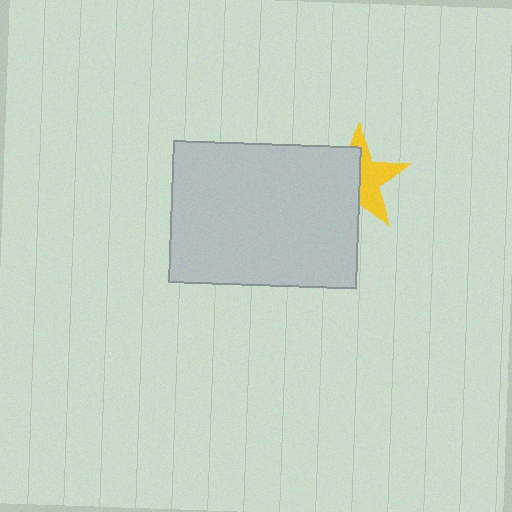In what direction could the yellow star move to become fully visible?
The yellow star could move right. That would shift it out from behind the light gray rectangle entirely.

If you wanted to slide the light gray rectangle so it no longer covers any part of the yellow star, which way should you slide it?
Slide it left — that is the most direct way to separate the two shapes.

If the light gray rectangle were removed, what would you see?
You would see the complete yellow star.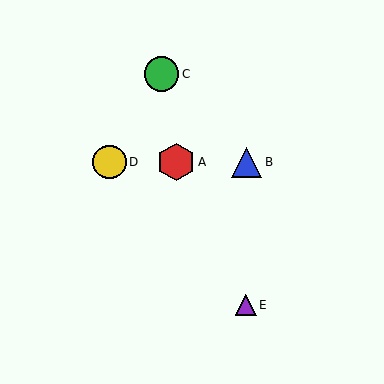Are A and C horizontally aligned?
No, A is at y≈162 and C is at y≈74.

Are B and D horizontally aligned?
Yes, both are at y≈162.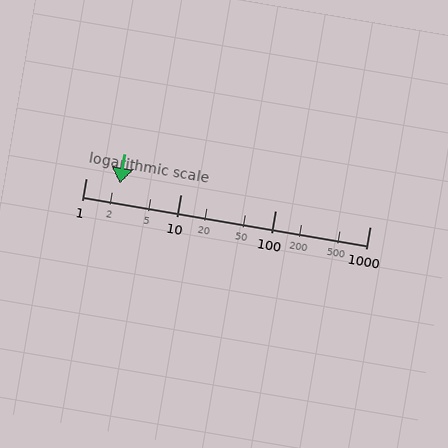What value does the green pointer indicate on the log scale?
The pointer indicates approximately 2.3.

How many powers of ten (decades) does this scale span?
The scale spans 3 decades, from 1 to 1000.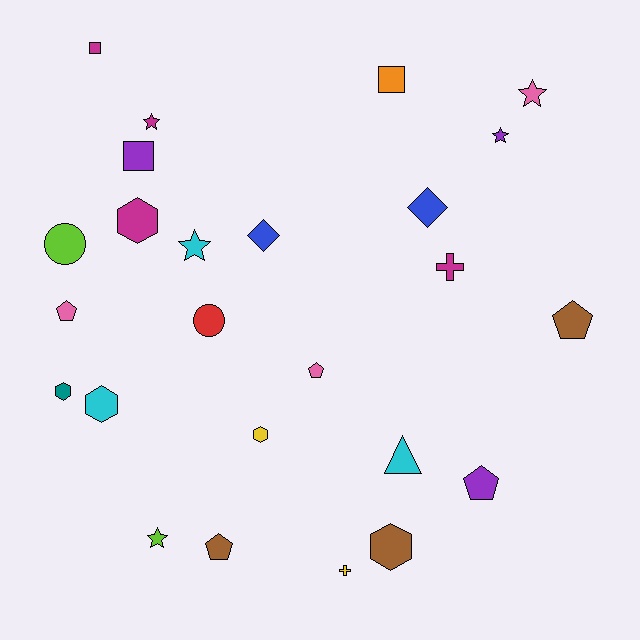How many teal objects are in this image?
There is 1 teal object.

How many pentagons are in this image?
There are 5 pentagons.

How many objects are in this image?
There are 25 objects.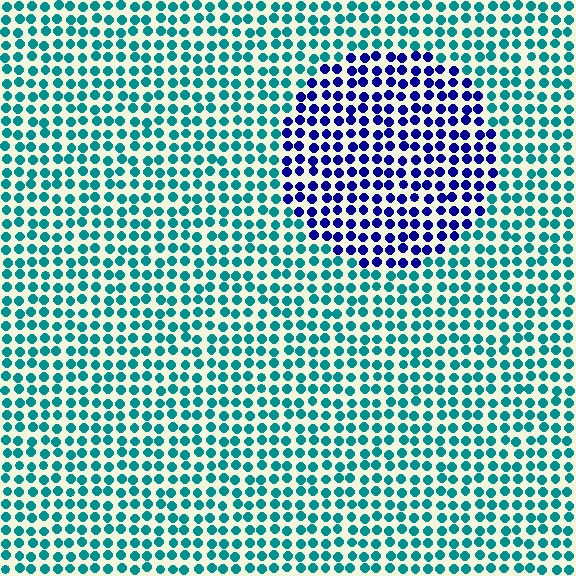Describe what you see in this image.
The image is filled with small teal elements in a uniform arrangement. A circle-shaped region is visible where the elements are tinted to a slightly different hue, forming a subtle color boundary.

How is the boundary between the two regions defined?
The boundary is defined purely by a slight shift in hue (about 62 degrees). Spacing, size, and orientation are identical on both sides.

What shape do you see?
I see a circle.